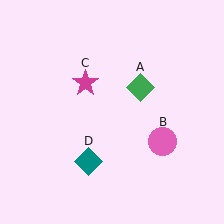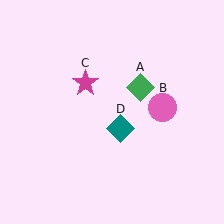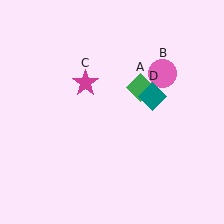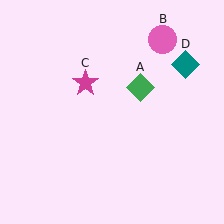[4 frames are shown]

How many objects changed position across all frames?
2 objects changed position: pink circle (object B), teal diamond (object D).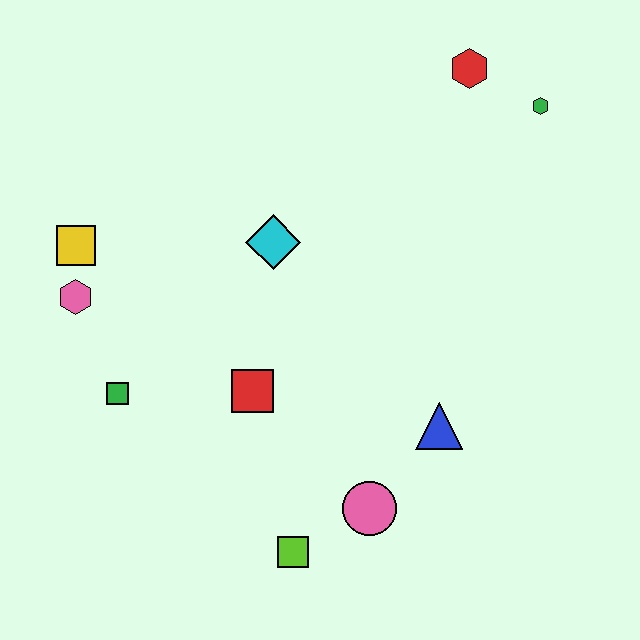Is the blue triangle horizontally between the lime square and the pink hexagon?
No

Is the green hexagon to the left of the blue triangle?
No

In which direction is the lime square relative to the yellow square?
The lime square is below the yellow square.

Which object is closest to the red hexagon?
The green hexagon is closest to the red hexagon.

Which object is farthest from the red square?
The green hexagon is farthest from the red square.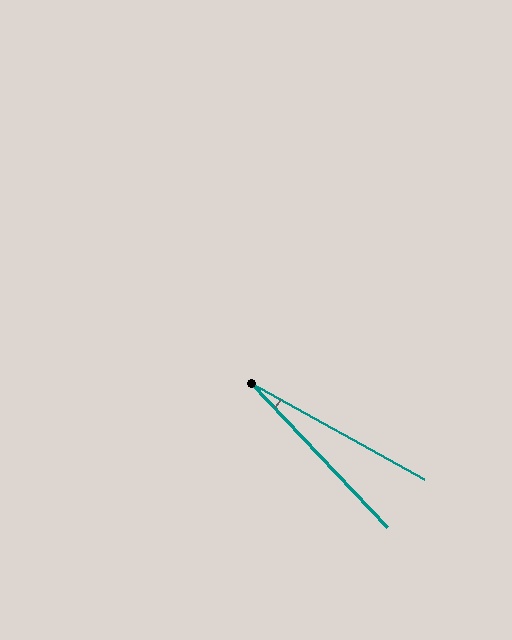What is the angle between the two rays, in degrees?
Approximately 17 degrees.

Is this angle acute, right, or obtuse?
It is acute.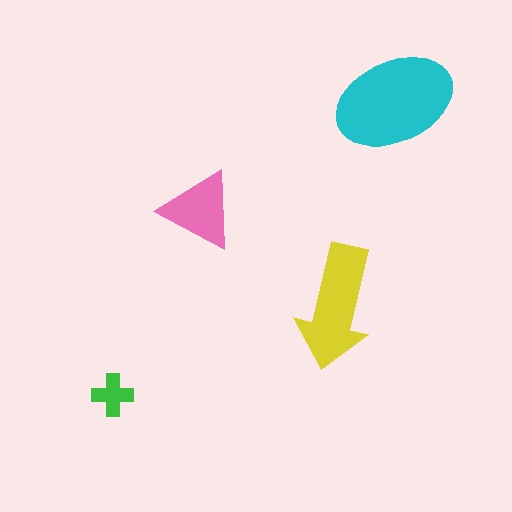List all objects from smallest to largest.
The green cross, the pink triangle, the yellow arrow, the cyan ellipse.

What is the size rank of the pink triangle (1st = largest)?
3rd.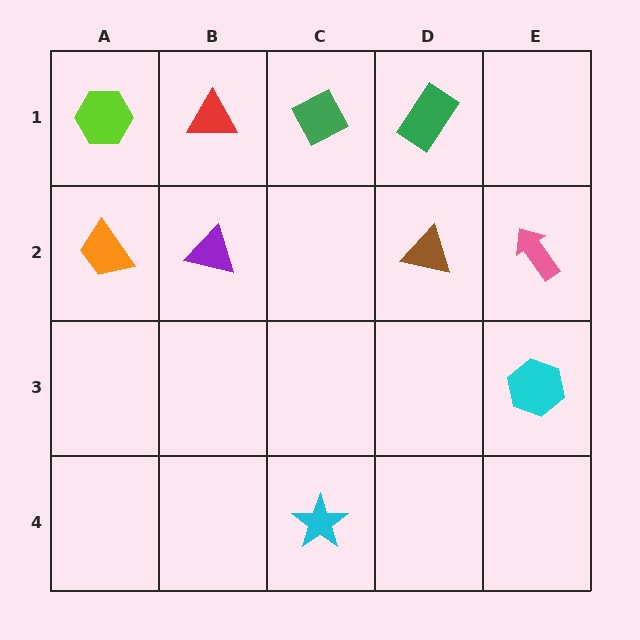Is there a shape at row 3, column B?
No, that cell is empty.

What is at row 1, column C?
A green diamond.